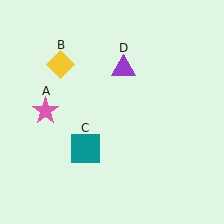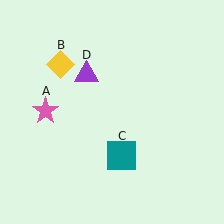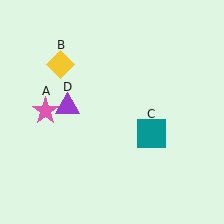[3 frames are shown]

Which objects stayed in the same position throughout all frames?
Pink star (object A) and yellow diamond (object B) remained stationary.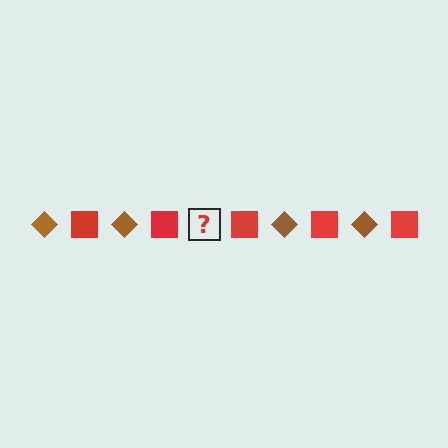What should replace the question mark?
The question mark should be replaced with a brown diamond.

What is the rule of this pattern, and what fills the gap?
The rule is that the pattern alternates between brown diamond and red square. The gap should be filled with a brown diamond.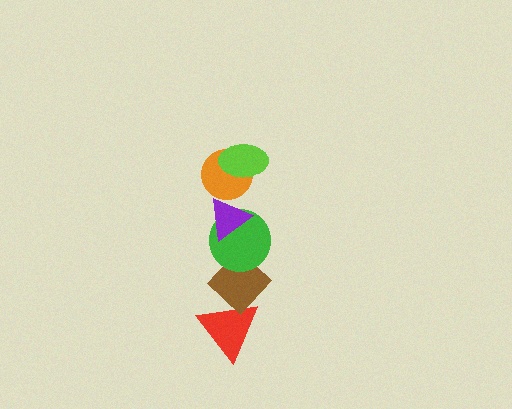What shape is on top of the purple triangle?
The orange circle is on top of the purple triangle.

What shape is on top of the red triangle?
The brown diamond is on top of the red triangle.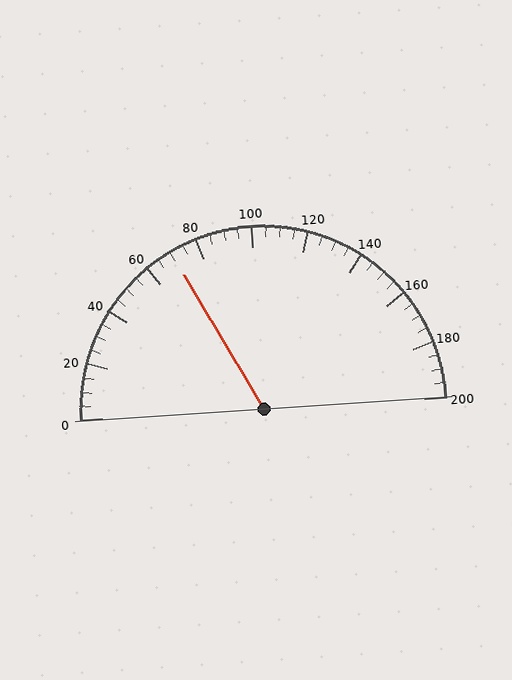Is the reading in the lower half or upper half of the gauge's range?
The reading is in the lower half of the range (0 to 200).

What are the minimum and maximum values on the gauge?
The gauge ranges from 0 to 200.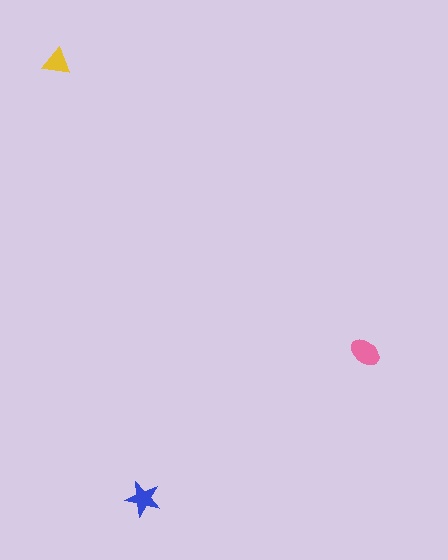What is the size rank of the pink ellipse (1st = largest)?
1st.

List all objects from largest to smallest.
The pink ellipse, the blue star, the yellow triangle.